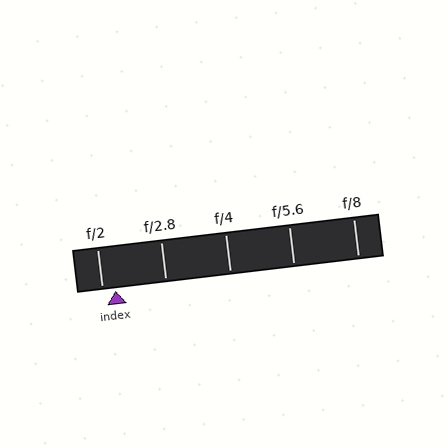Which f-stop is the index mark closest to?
The index mark is closest to f/2.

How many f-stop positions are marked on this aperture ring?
There are 5 f-stop positions marked.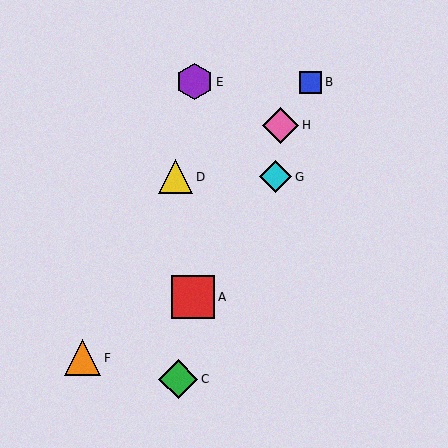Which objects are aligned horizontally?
Objects D, G are aligned horizontally.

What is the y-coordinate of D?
Object D is at y≈177.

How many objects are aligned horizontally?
2 objects (D, G) are aligned horizontally.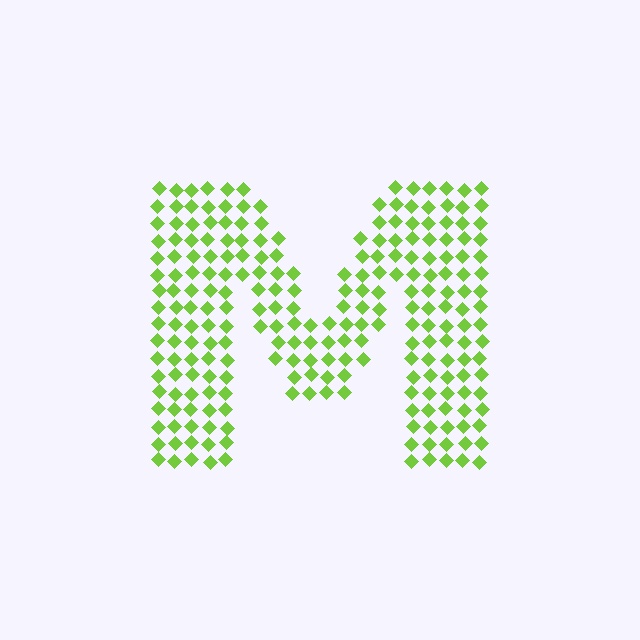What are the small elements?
The small elements are diamonds.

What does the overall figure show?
The overall figure shows the letter M.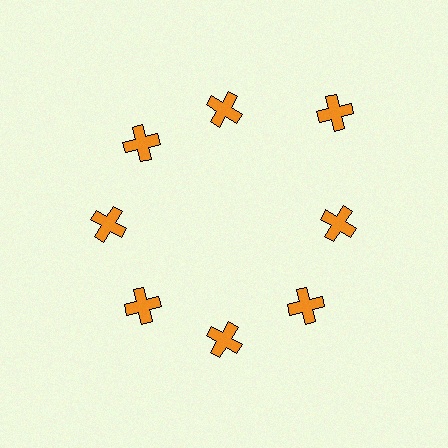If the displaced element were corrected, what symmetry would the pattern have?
It would have 8-fold rotational symmetry — the pattern would map onto itself every 45 degrees.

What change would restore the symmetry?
The symmetry would be restored by moving it inward, back onto the ring so that all 8 crosses sit at equal angles and equal distance from the center.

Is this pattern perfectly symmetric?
No. The 8 orange crosses are arranged in a ring, but one element near the 2 o'clock position is pushed outward from the center, breaking the 8-fold rotational symmetry.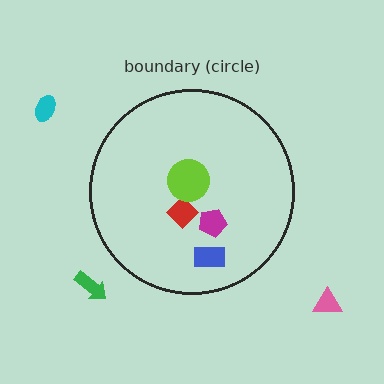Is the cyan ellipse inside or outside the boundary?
Outside.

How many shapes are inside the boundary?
4 inside, 3 outside.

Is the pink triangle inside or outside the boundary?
Outside.